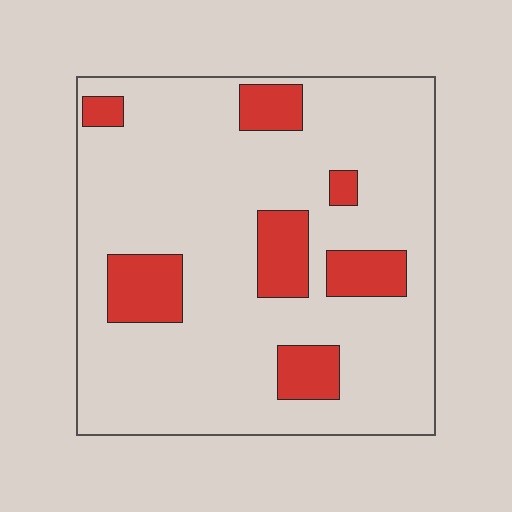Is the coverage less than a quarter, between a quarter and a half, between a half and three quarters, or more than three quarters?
Less than a quarter.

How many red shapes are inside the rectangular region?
7.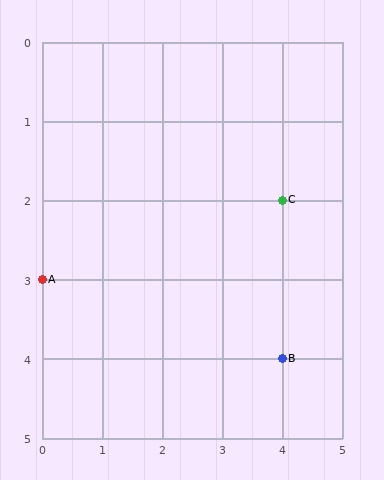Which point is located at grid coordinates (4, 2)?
Point C is at (4, 2).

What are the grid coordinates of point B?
Point B is at grid coordinates (4, 4).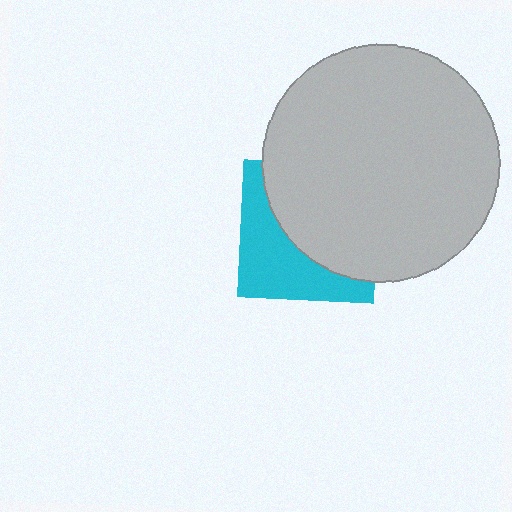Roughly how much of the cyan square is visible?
A small part of it is visible (roughly 42%).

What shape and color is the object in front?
The object in front is a light gray circle.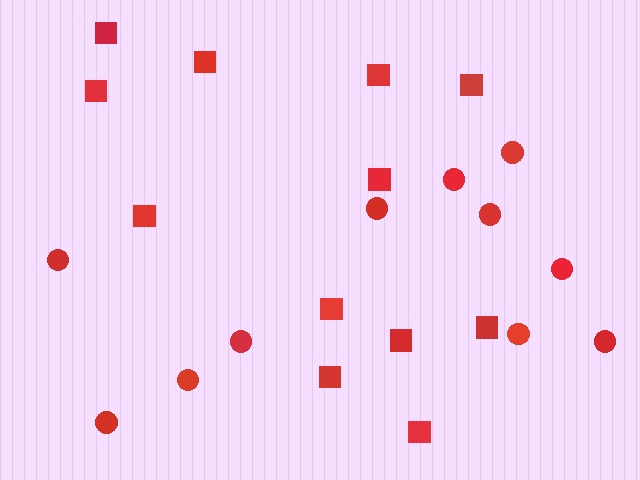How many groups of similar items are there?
There are 2 groups: one group of circles (11) and one group of squares (12).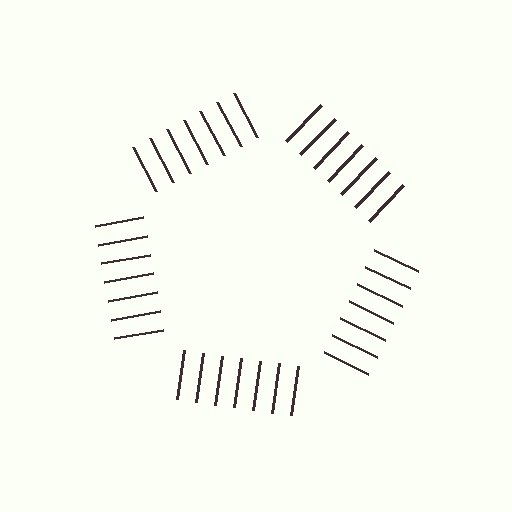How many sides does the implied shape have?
5 sides — the line-ends trace a pentagon.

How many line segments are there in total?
35 — 7 along each of the 5 edges.